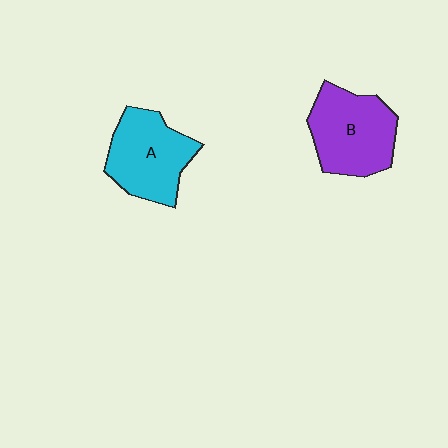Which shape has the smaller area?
Shape A (cyan).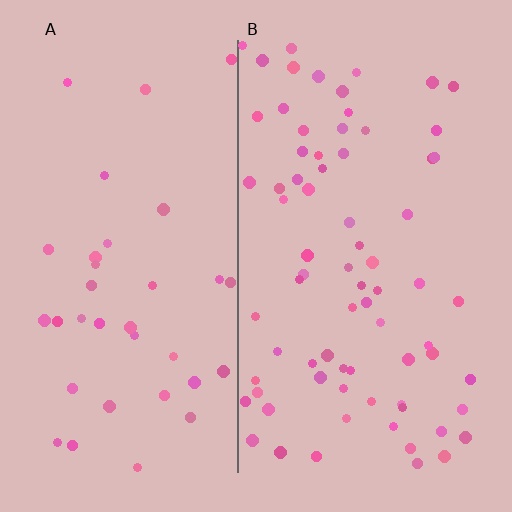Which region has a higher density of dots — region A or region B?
B (the right).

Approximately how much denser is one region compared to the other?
Approximately 2.1× — region B over region A.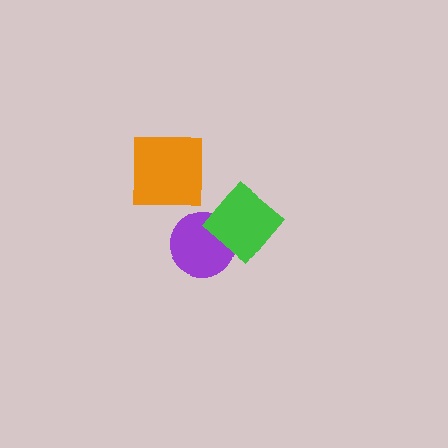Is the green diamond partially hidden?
No, no other shape covers it.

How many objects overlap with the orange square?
0 objects overlap with the orange square.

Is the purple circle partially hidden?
Yes, it is partially covered by another shape.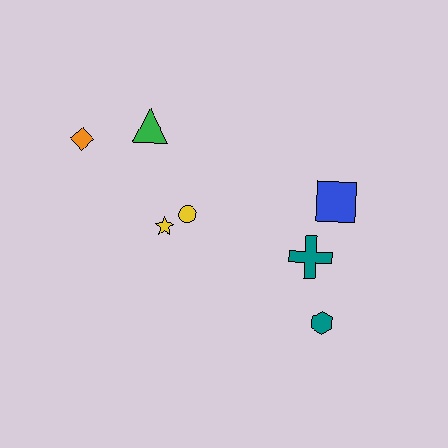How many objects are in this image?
There are 7 objects.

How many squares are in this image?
There is 1 square.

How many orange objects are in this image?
There is 1 orange object.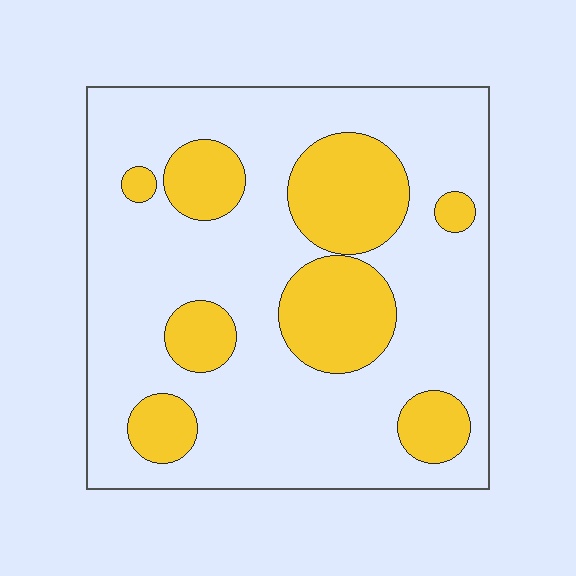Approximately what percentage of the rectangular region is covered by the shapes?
Approximately 25%.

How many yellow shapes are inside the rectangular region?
8.